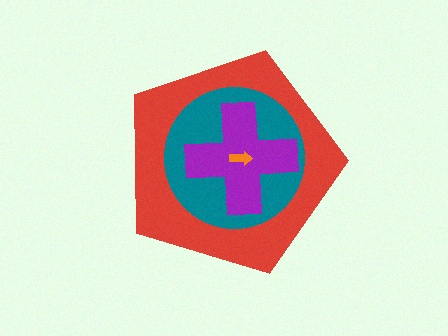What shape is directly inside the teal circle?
The purple cross.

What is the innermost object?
The orange arrow.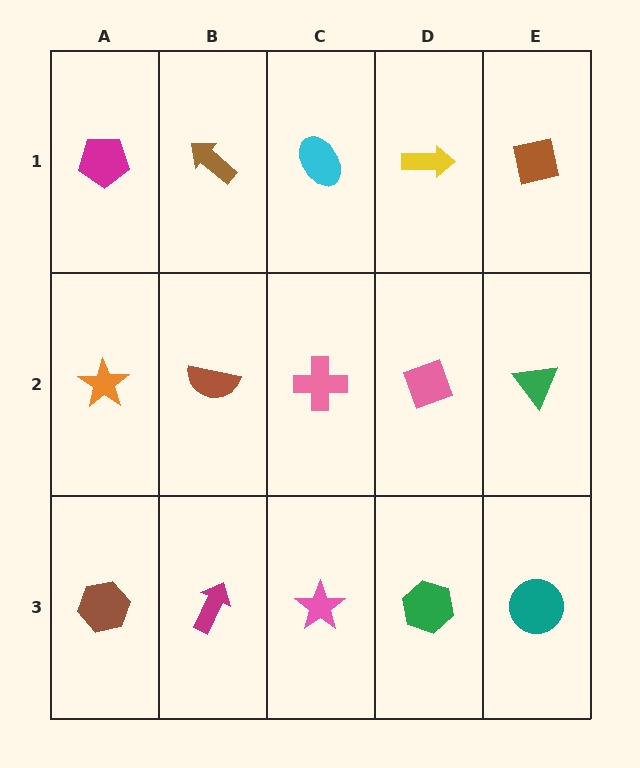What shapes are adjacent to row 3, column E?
A green triangle (row 2, column E), a green hexagon (row 3, column D).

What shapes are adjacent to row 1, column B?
A brown semicircle (row 2, column B), a magenta pentagon (row 1, column A), a cyan ellipse (row 1, column C).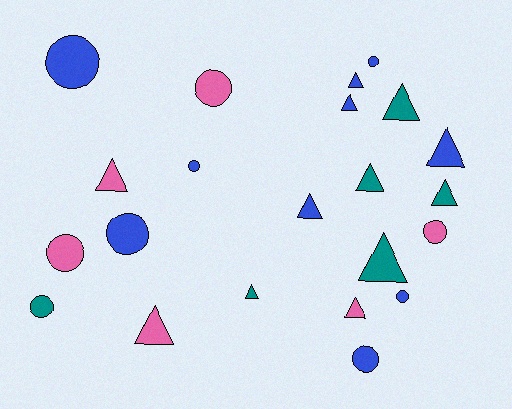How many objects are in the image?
There are 22 objects.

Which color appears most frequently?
Blue, with 10 objects.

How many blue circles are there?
There are 6 blue circles.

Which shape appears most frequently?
Triangle, with 12 objects.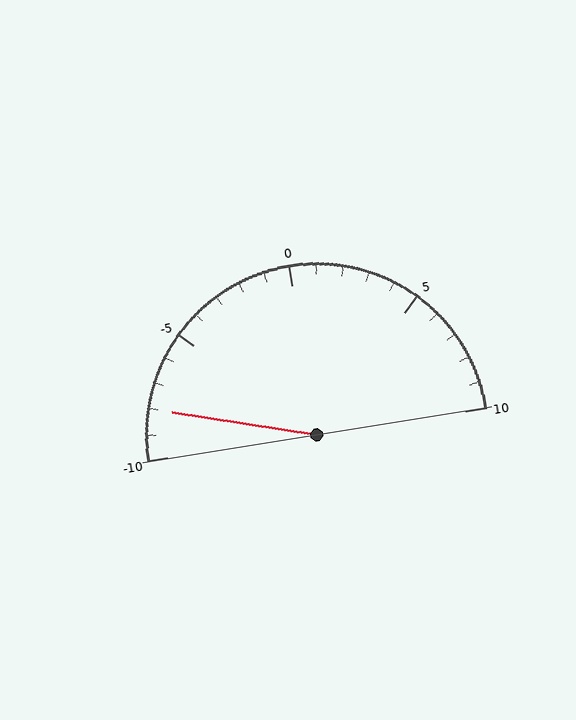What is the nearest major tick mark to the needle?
The nearest major tick mark is -10.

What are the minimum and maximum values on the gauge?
The gauge ranges from -10 to 10.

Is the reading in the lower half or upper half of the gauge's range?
The reading is in the lower half of the range (-10 to 10).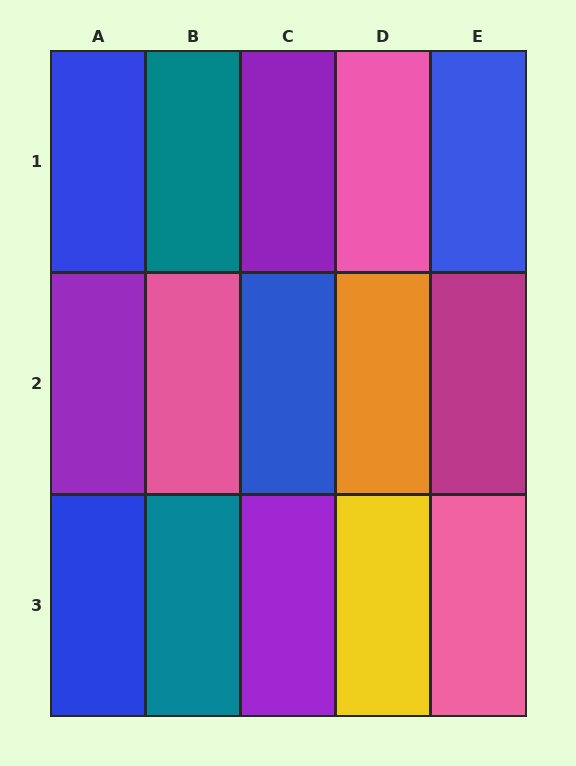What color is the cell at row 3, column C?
Purple.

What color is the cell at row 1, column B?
Teal.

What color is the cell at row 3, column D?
Yellow.